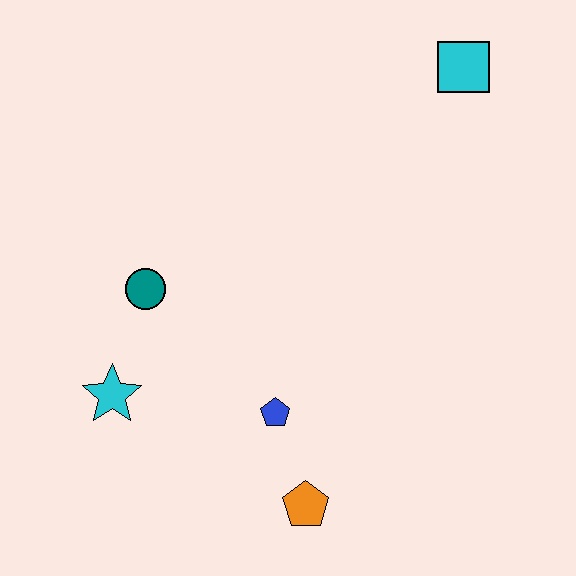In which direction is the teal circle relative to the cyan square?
The teal circle is to the left of the cyan square.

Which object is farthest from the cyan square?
The cyan star is farthest from the cyan square.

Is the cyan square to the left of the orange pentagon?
No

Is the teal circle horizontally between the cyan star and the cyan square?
Yes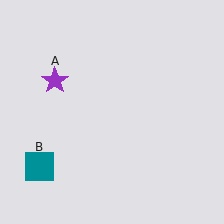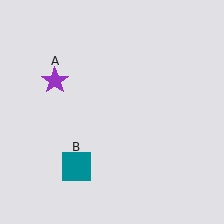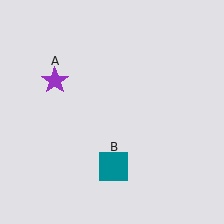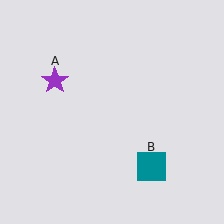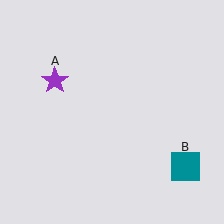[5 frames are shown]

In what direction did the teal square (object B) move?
The teal square (object B) moved right.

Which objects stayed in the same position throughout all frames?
Purple star (object A) remained stationary.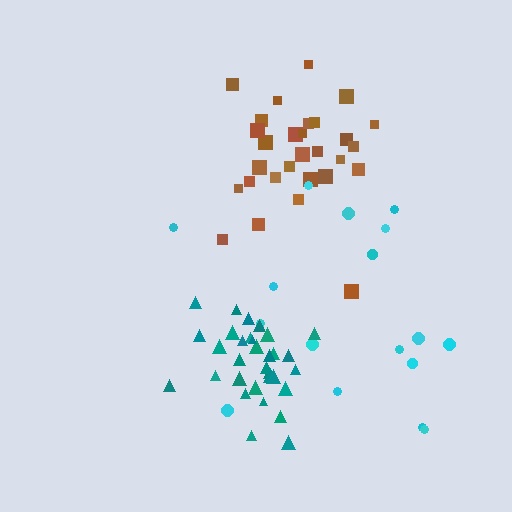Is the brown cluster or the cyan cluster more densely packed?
Brown.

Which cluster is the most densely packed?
Teal.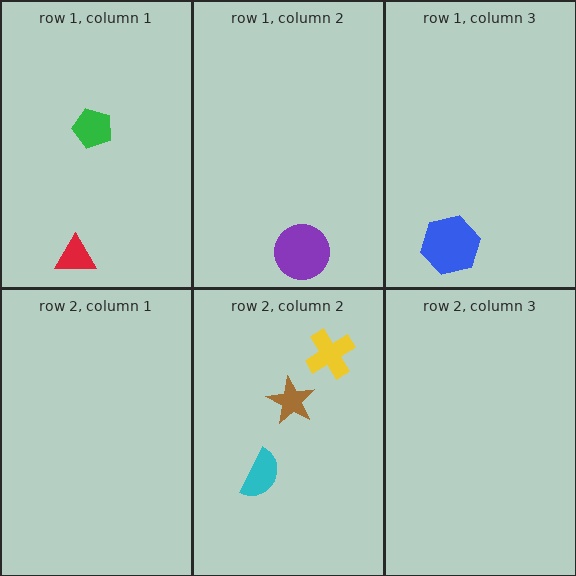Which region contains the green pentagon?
The row 1, column 1 region.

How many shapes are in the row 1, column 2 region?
1.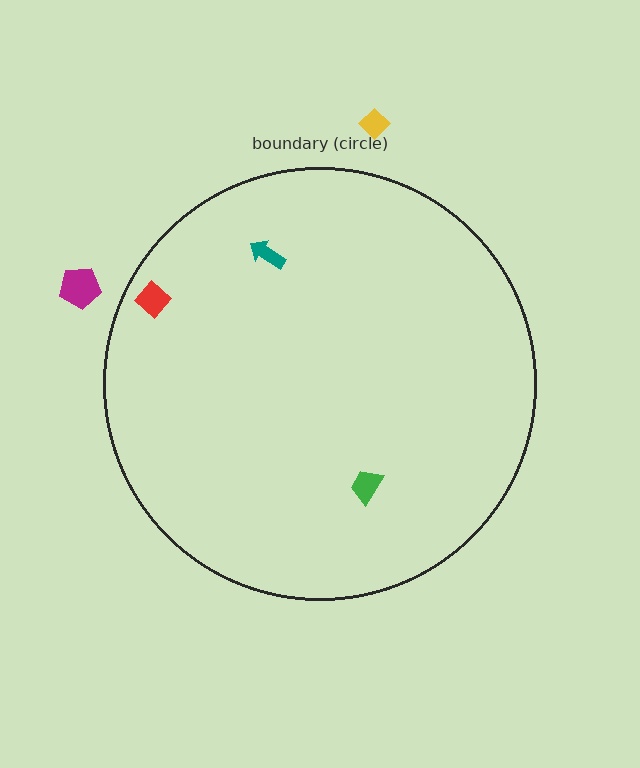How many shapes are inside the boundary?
3 inside, 2 outside.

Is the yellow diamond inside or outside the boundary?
Outside.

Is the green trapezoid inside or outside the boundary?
Inside.